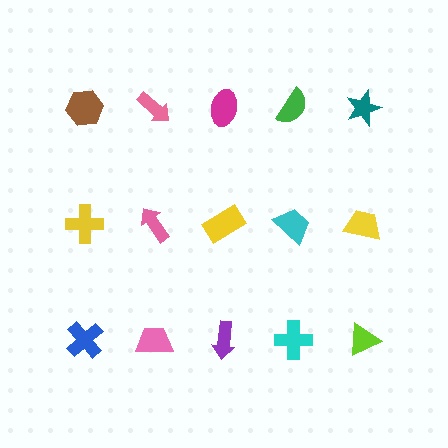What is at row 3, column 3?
A purple arrow.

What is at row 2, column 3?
A yellow rectangle.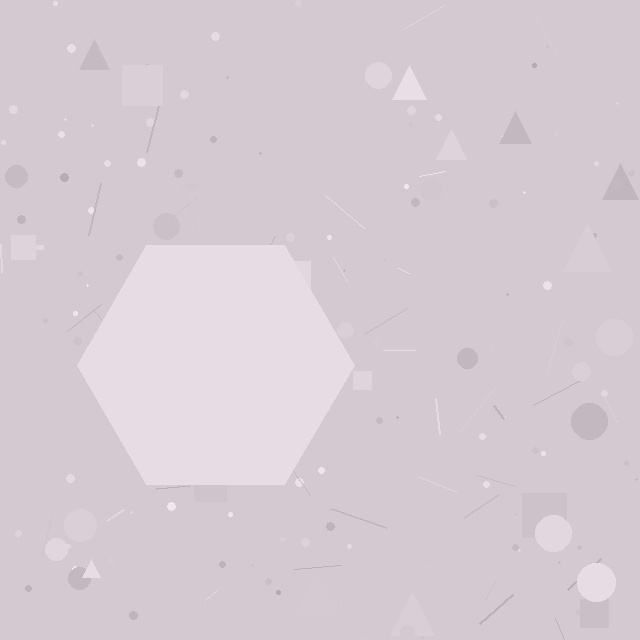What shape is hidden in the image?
A hexagon is hidden in the image.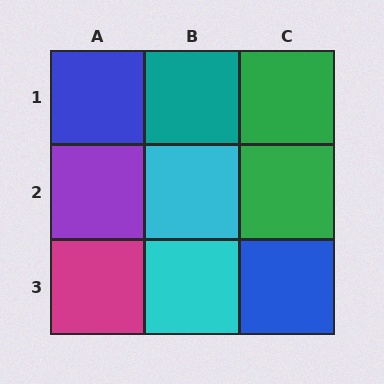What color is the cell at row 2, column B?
Cyan.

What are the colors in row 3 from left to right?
Magenta, cyan, blue.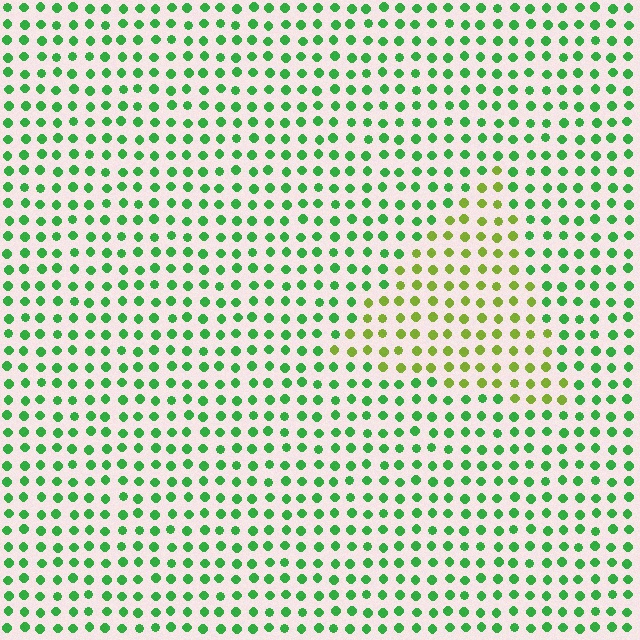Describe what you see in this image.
The image is filled with small green elements in a uniform arrangement. A triangle-shaped region is visible where the elements are tinted to a slightly different hue, forming a subtle color boundary.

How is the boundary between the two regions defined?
The boundary is defined purely by a slight shift in hue (about 44 degrees). Spacing, size, and orientation are identical on both sides.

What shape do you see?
I see a triangle.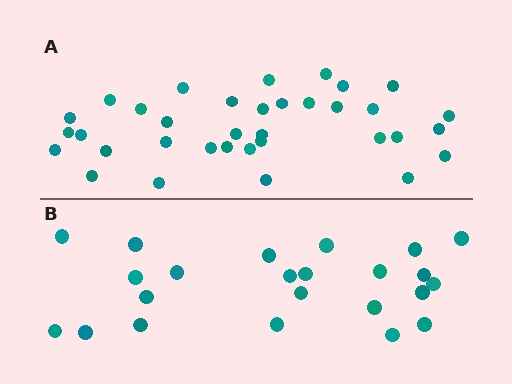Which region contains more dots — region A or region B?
Region A (the top region) has more dots.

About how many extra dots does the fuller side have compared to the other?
Region A has roughly 12 or so more dots than region B.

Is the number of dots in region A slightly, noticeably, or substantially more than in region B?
Region A has substantially more. The ratio is roughly 1.5 to 1.